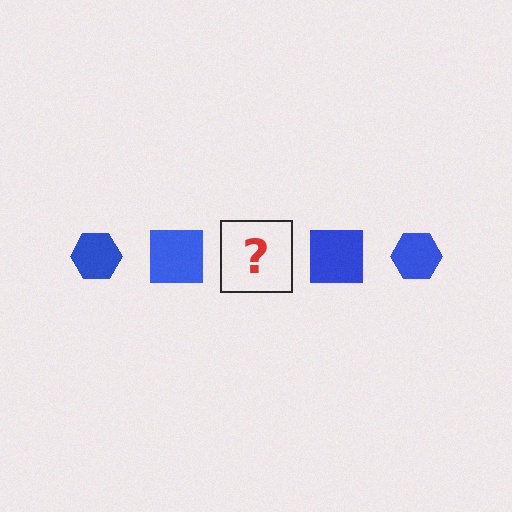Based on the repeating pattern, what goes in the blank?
The blank should be a blue hexagon.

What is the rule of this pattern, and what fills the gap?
The rule is that the pattern cycles through hexagon, square shapes in blue. The gap should be filled with a blue hexagon.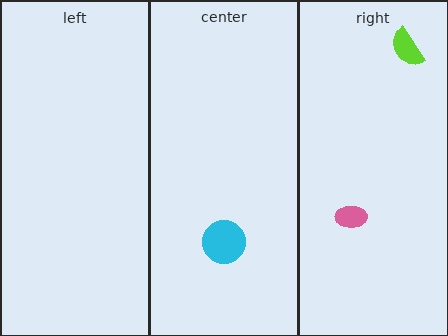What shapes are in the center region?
The cyan circle.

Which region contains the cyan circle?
The center region.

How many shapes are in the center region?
1.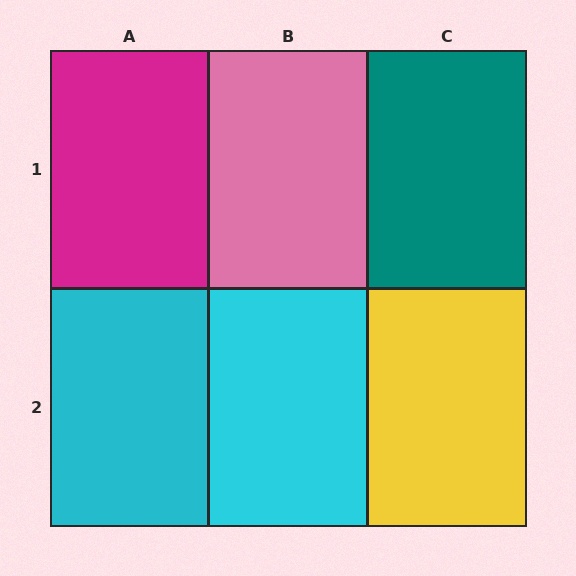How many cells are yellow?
1 cell is yellow.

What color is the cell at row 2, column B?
Cyan.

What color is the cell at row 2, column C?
Yellow.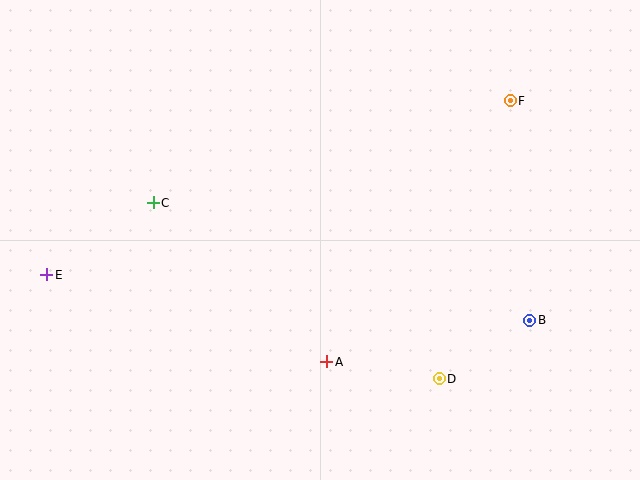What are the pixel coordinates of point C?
Point C is at (153, 203).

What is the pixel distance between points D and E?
The distance between D and E is 406 pixels.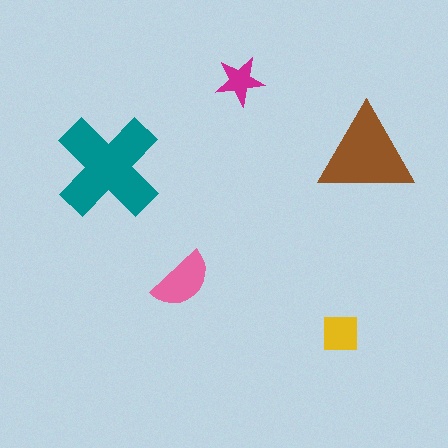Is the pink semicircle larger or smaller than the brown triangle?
Smaller.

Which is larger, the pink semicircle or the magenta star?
The pink semicircle.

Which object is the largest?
The teal cross.